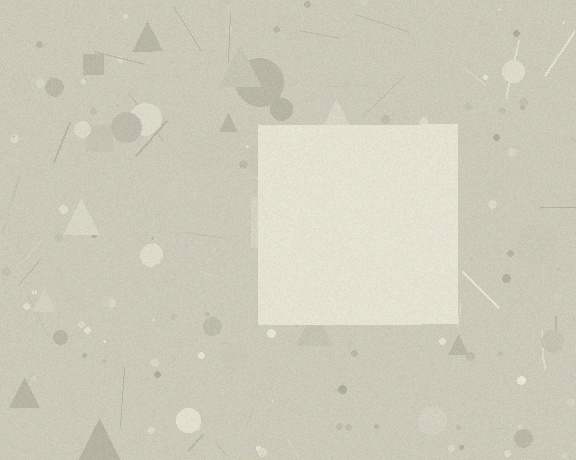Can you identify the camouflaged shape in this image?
The camouflaged shape is a square.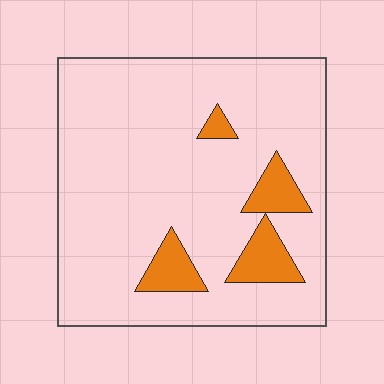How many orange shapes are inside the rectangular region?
4.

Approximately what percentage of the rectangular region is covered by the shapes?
Approximately 10%.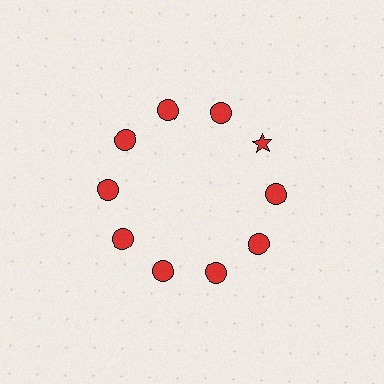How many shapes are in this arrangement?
There are 10 shapes arranged in a ring pattern.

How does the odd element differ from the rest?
It has a different shape: star instead of circle.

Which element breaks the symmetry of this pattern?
The red star at roughly the 2 o'clock position breaks the symmetry. All other shapes are red circles.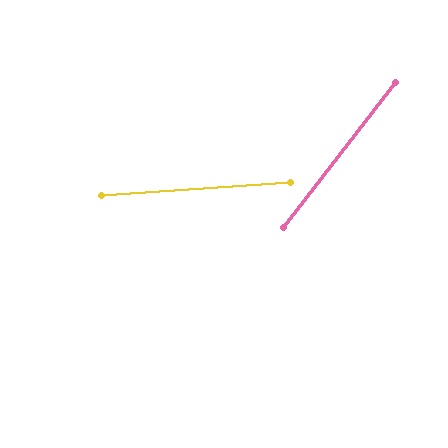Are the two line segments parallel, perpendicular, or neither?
Neither parallel nor perpendicular — they differ by about 48°.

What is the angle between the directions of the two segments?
Approximately 48 degrees.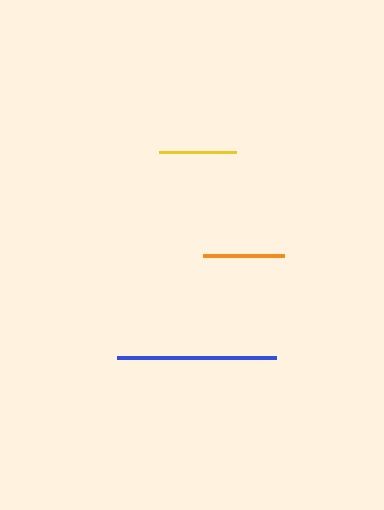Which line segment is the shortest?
The yellow line is the shortest at approximately 77 pixels.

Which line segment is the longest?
The blue line is the longest at approximately 159 pixels.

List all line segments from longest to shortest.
From longest to shortest: blue, orange, yellow.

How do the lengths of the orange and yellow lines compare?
The orange and yellow lines are approximately the same length.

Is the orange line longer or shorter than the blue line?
The blue line is longer than the orange line.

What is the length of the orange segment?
The orange segment is approximately 81 pixels long.